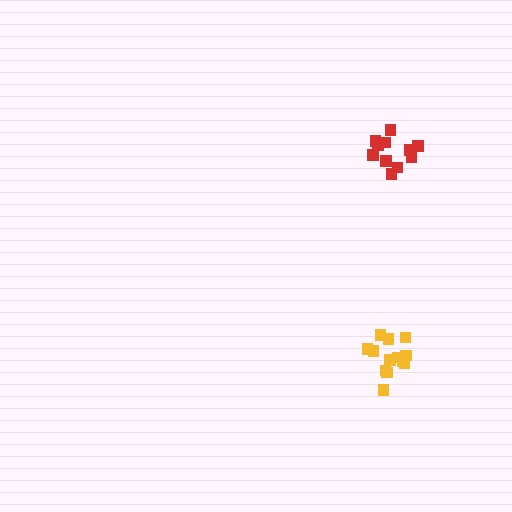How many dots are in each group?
Group 1: 13 dots, Group 2: 12 dots (25 total).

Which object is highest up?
The red cluster is topmost.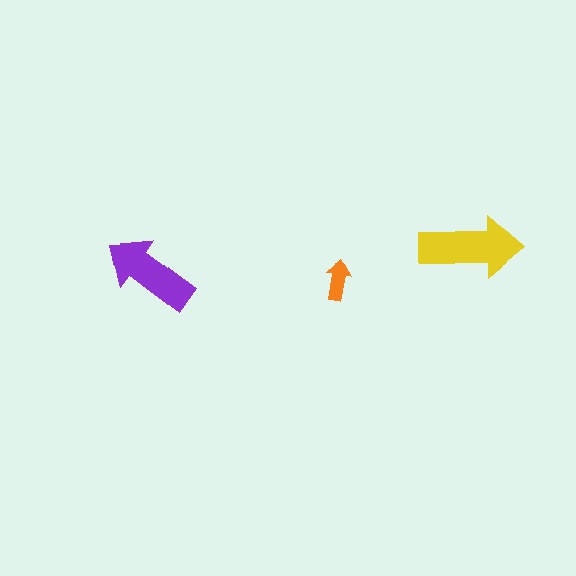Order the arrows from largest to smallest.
the yellow one, the purple one, the orange one.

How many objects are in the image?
There are 3 objects in the image.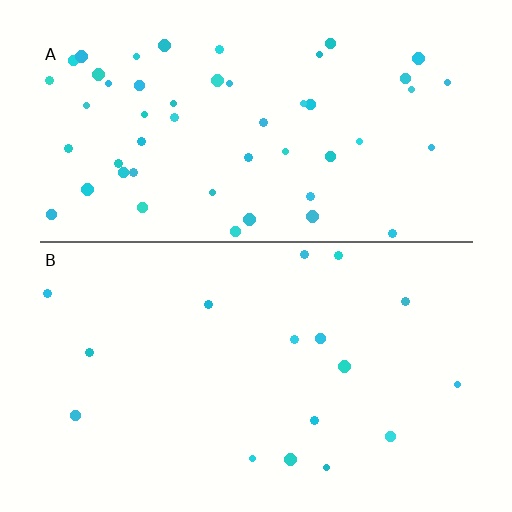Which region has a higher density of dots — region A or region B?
A (the top).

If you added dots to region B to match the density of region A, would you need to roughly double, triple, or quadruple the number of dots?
Approximately triple.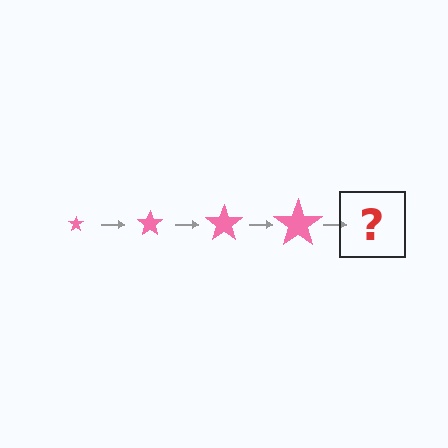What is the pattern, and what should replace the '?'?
The pattern is that the star gets progressively larger each step. The '?' should be a pink star, larger than the previous one.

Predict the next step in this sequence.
The next step is a pink star, larger than the previous one.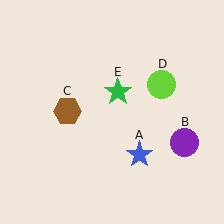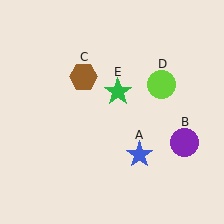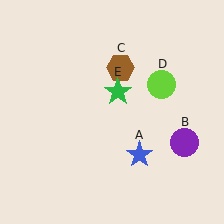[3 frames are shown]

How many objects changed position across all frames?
1 object changed position: brown hexagon (object C).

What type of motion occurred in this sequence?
The brown hexagon (object C) rotated clockwise around the center of the scene.